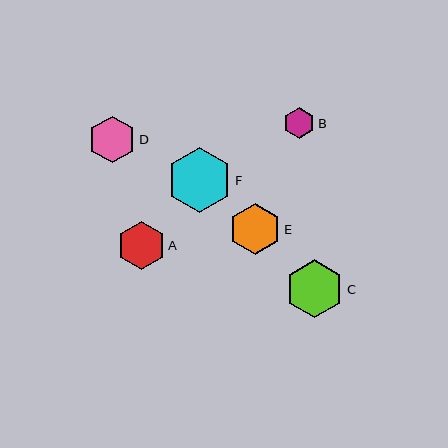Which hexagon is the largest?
Hexagon F is the largest with a size of approximately 65 pixels.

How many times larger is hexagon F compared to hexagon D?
Hexagon F is approximately 1.4 times the size of hexagon D.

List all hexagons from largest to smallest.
From largest to smallest: F, C, E, A, D, B.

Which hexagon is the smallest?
Hexagon B is the smallest with a size of approximately 32 pixels.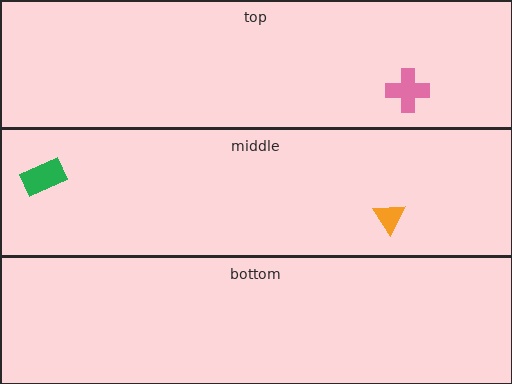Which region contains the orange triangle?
The middle region.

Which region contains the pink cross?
The top region.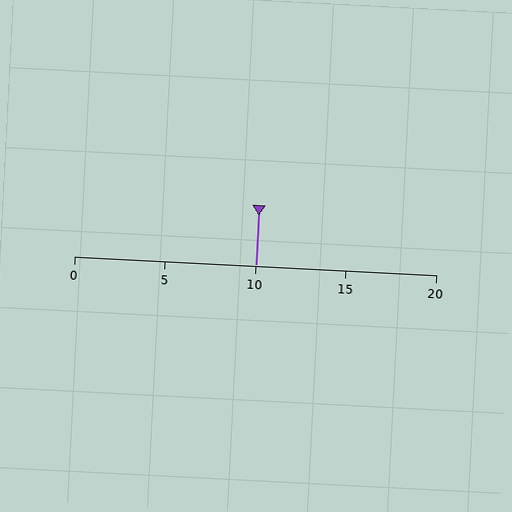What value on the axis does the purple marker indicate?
The marker indicates approximately 10.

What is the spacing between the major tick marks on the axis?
The major ticks are spaced 5 apart.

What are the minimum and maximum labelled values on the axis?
The axis runs from 0 to 20.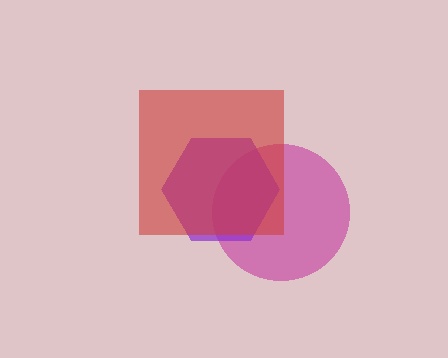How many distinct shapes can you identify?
There are 3 distinct shapes: a magenta circle, a purple hexagon, a red square.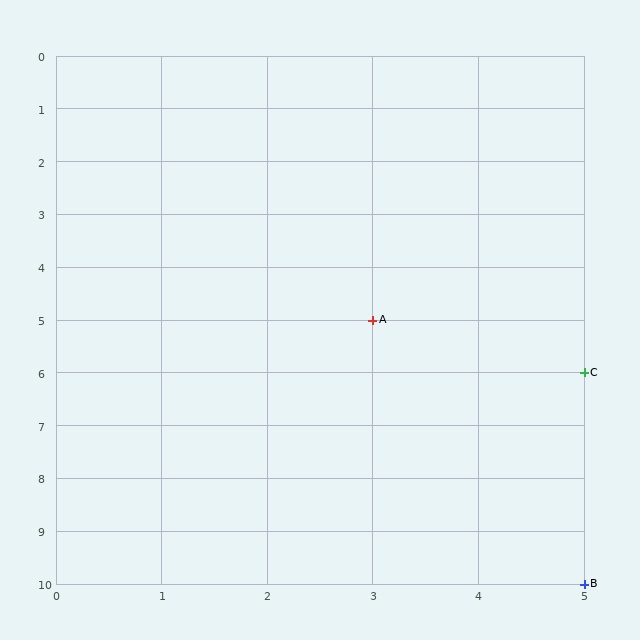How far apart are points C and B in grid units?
Points C and B are 4 rows apart.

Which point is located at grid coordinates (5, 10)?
Point B is at (5, 10).